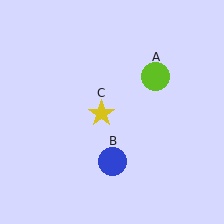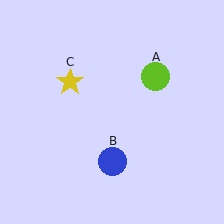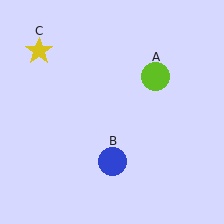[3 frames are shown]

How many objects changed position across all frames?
1 object changed position: yellow star (object C).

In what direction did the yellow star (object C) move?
The yellow star (object C) moved up and to the left.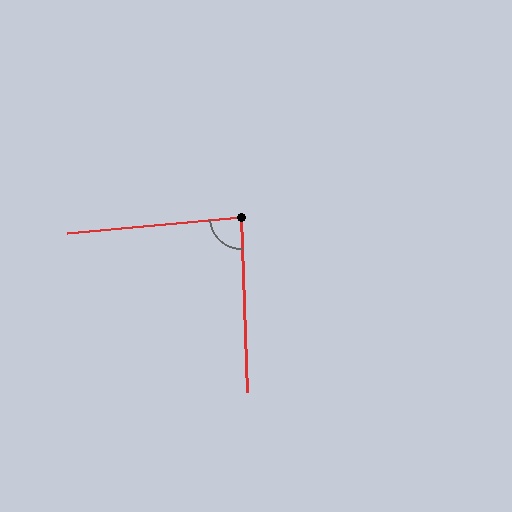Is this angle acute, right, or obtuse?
It is approximately a right angle.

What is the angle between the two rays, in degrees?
Approximately 87 degrees.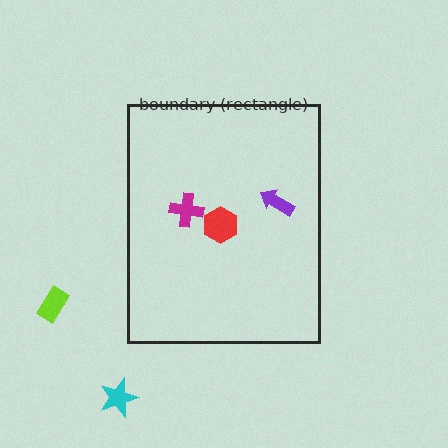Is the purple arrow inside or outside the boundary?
Inside.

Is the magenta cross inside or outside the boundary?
Inside.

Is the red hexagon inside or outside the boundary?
Inside.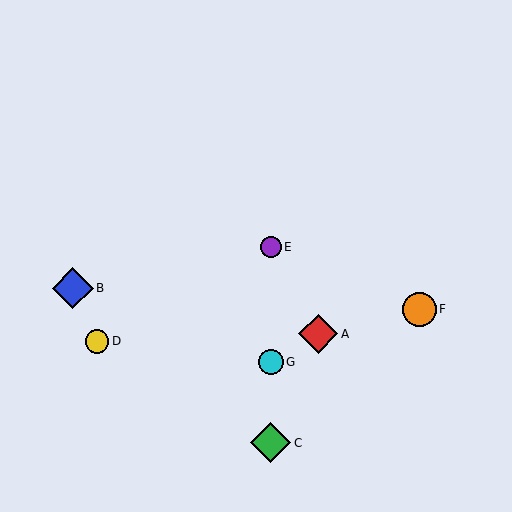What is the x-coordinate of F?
Object F is at x≈419.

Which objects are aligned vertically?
Objects C, E, G are aligned vertically.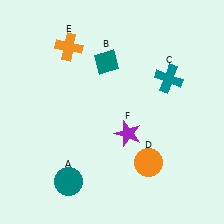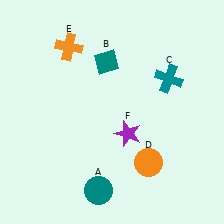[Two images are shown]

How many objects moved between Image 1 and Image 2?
1 object moved between the two images.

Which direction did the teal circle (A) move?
The teal circle (A) moved right.